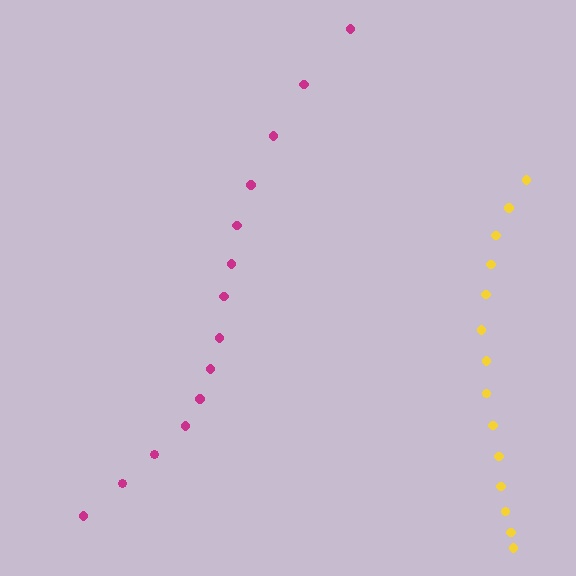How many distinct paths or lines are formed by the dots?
There are 2 distinct paths.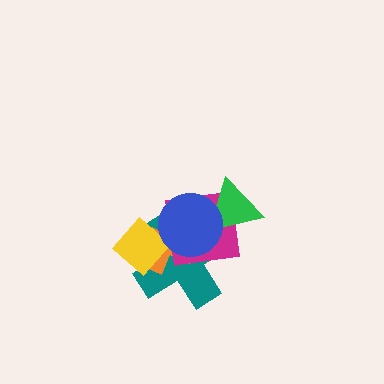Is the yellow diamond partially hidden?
Yes, it is partially covered by another shape.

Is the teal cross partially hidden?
Yes, it is partially covered by another shape.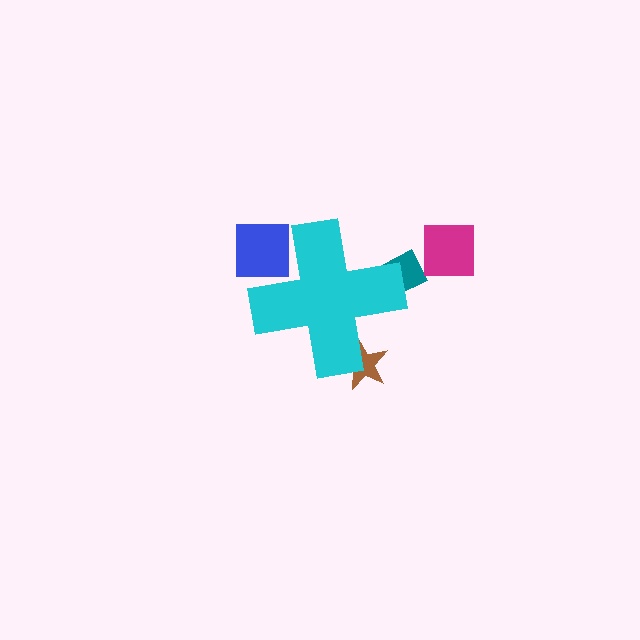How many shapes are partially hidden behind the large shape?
3 shapes are partially hidden.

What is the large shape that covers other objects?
A cyan cross.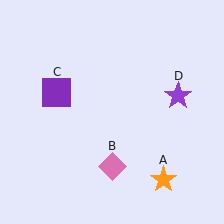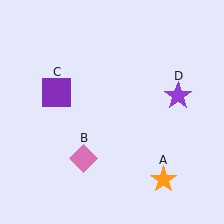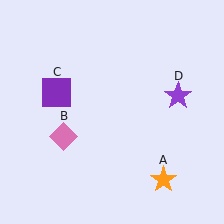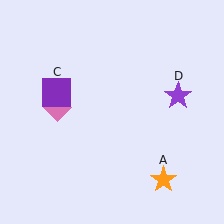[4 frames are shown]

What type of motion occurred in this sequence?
The pink diamond (object B) rotated clockwise around the center of the scene.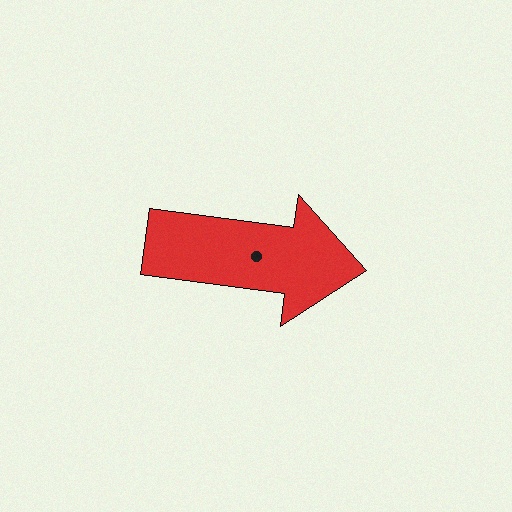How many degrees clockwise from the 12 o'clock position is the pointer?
Approximately 98 degrees.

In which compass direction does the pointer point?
East.